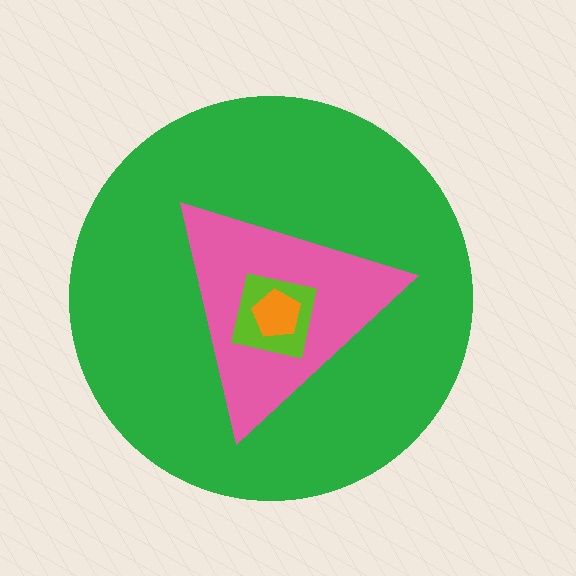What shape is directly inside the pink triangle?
The lime square.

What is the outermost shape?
The green circle.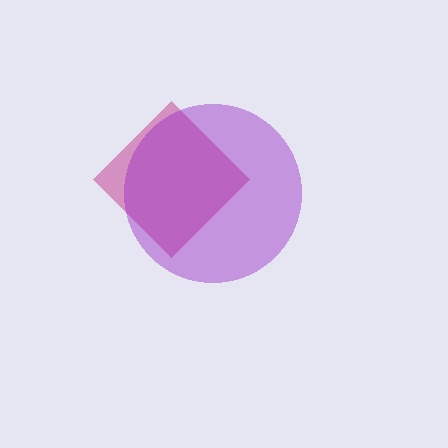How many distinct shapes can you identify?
There are 2 distinct shapes: a magenta diamond, a purple circle.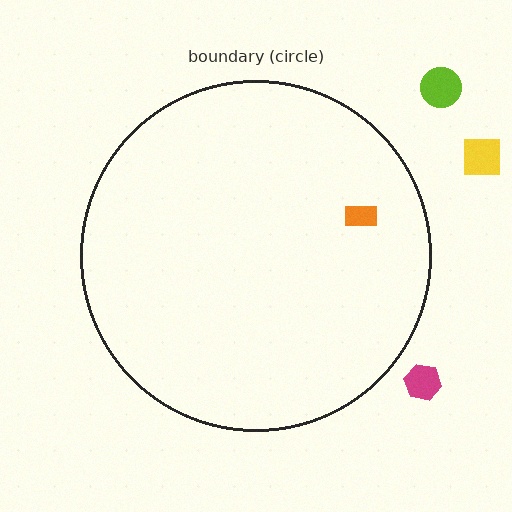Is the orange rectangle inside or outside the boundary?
Inside.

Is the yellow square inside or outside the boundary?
Outside.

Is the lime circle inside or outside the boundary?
Outside.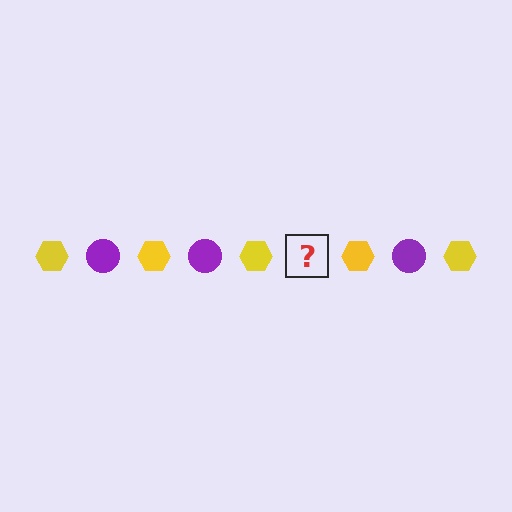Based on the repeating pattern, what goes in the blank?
The blank should be a purple circle.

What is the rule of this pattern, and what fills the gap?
The rule is that the pattern alternates between yellow hexagon and purple circle. The gap should be filled with a purple circle.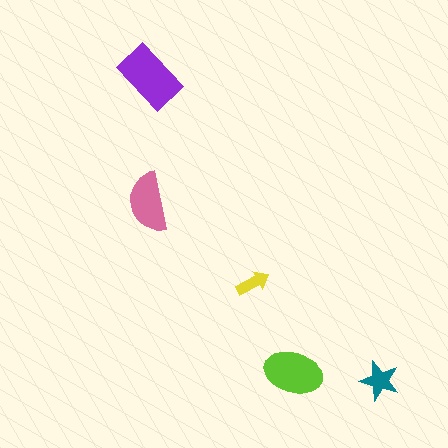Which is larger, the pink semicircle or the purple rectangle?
The purple rectangle.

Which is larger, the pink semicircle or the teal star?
The pink semicircle.